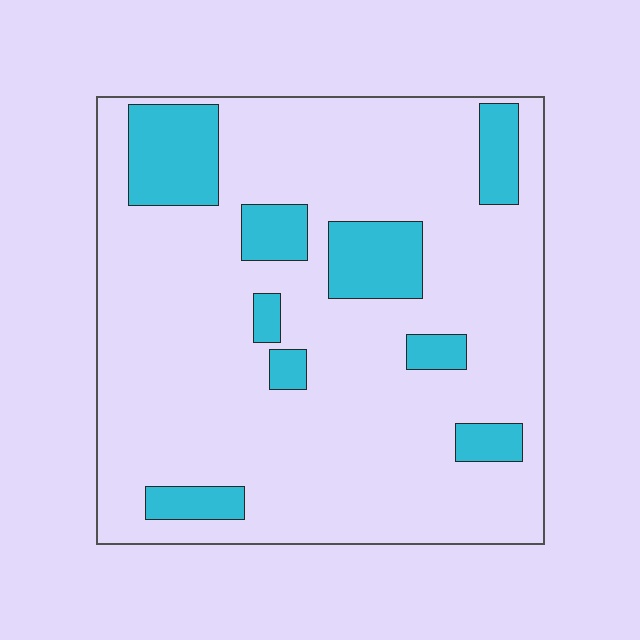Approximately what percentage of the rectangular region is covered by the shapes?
Approximately 20%.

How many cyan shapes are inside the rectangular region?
9.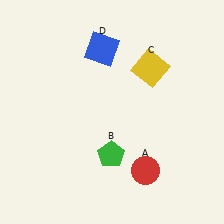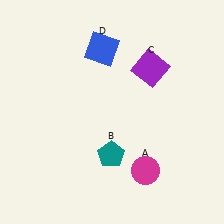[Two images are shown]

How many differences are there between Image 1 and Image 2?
There are 3 differences between the two images.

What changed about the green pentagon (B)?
In Image 1, B is green. In Image 2, it changed to teal.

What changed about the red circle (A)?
In Image 1, A is red. In Image 2, it changed to magenta.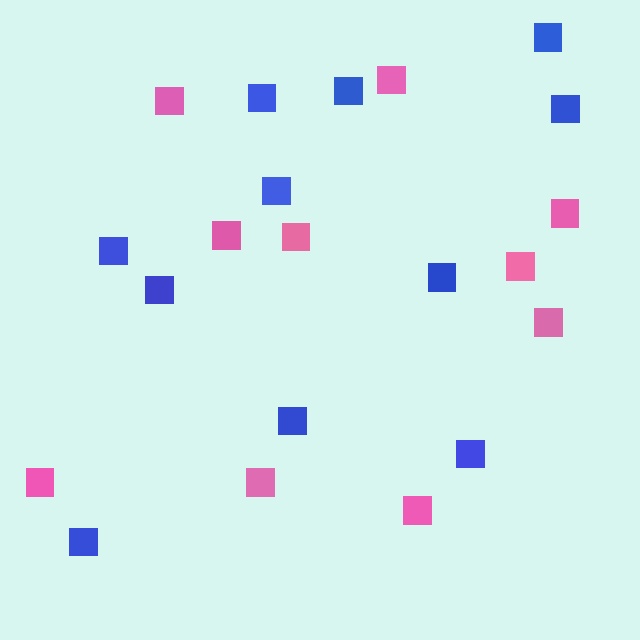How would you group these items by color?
There are 2 groups: one group of pink squares (10) and one group of blue squares (11).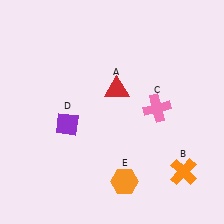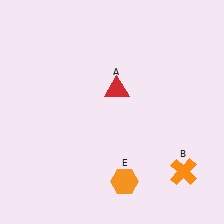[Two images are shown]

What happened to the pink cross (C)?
The pink cross (C) was removed in Image 2. It was in the top-right area of Image 1.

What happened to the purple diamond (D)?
The purple diamond (D) was removed in Image 2. It was in the bottom-left area of Image 1.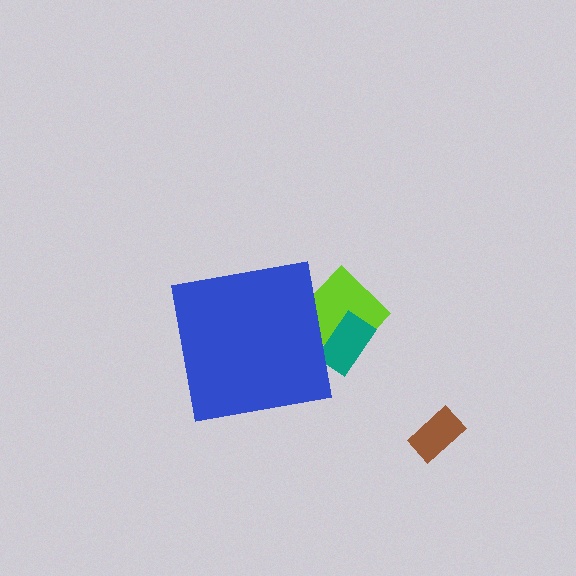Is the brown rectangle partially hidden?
No, the brown rectangle is fully visible.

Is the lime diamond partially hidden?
Yes, the lime diamond is partially hidden behind the blue square.